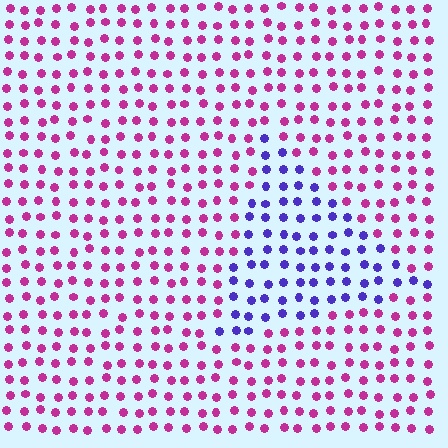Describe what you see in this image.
The image is filled with small magenta elements in a uniform arrangement. A triangle-shaped region is visible where the elements are tinted to a slightly different hue, forming a subtle color boundary.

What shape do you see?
I see a triangle.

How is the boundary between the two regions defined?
The boundary is defined purely by a slight shift in hue (about 65 degrees). Spacing, size, and orientation are identical on both sides.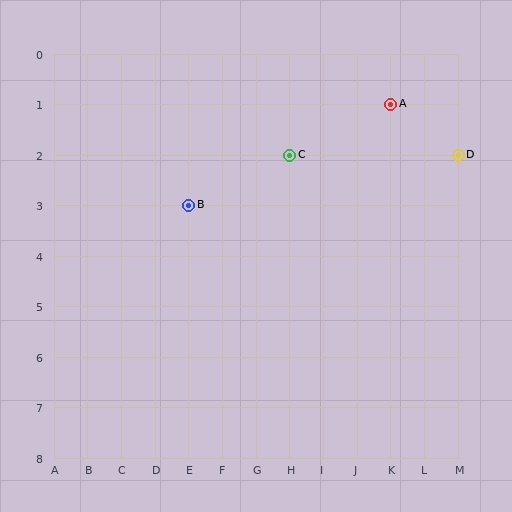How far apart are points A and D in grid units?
Points A and D are 2 columns and 1 row apart (about 2.2 grid units diagonally).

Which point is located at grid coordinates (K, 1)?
Point A is at (K, 1).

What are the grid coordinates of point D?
Point D is at grid coordinates (M, 2).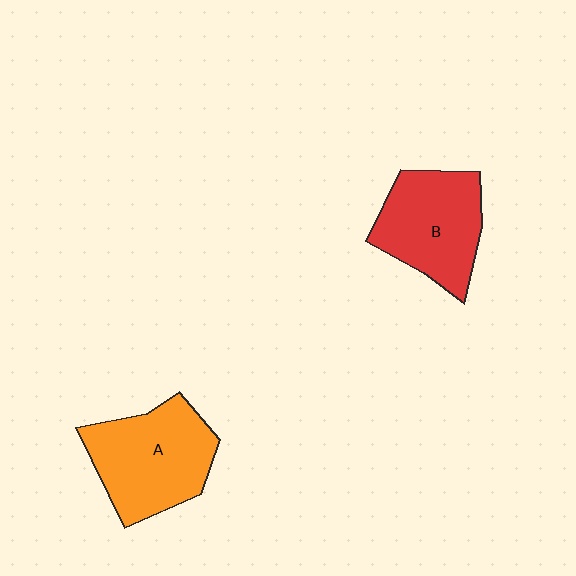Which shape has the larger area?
Shape A (orange).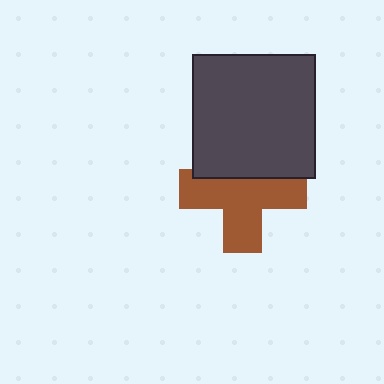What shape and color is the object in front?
The object in front is a dark gray square.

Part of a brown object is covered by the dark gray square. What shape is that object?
It is a cross.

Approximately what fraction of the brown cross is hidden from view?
Roughly 33% of the brown cross is hidden behind the dark gray square.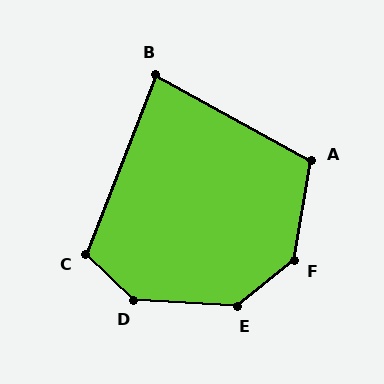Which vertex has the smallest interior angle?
B, at approximately 82 degrees.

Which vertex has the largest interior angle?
D, at approximately 139 degrees.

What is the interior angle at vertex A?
Approximately 110 degrees (obtuse).